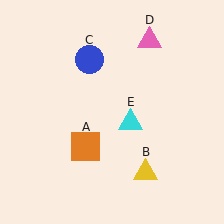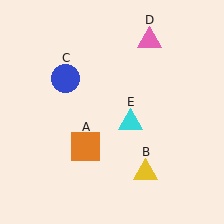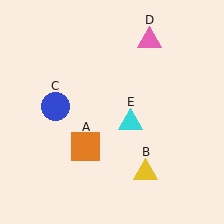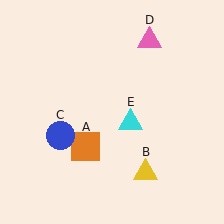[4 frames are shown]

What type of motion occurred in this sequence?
The blue circle (object C) rotated counterclockwise around the center of the scene.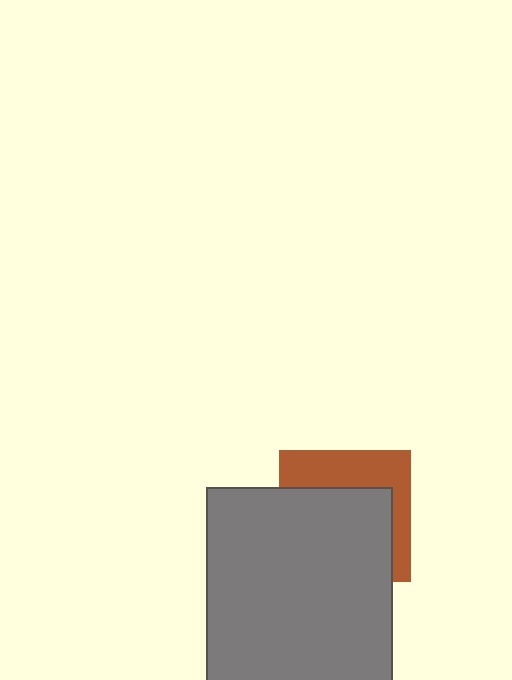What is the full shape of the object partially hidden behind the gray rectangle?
The partially hidden object is a brown square.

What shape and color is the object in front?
The object in front is a gray rectangle.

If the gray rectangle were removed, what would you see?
You would see the complete brown square.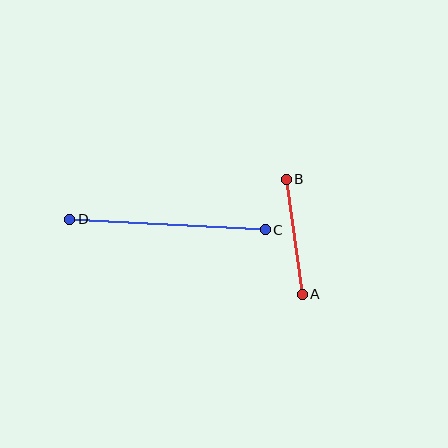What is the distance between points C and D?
The distance is approximately 196 pixels.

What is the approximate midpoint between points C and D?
The midpoint is at approximately (167, 224) pixels.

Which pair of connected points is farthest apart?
Points C and D are farthest apart.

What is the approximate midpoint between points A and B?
The midpoint is at approximately (294, 237) pixels.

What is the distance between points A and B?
The distance is approximately 116 pixels.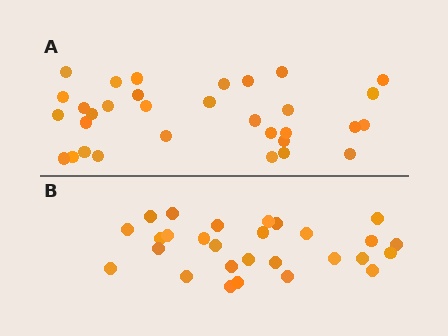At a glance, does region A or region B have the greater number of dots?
Region A (the top region) has more dots.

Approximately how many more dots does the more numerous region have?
Region A has about 4 more dots than region B.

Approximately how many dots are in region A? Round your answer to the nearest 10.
About 30 dots. (The exact count is 32, which rounds to 30.)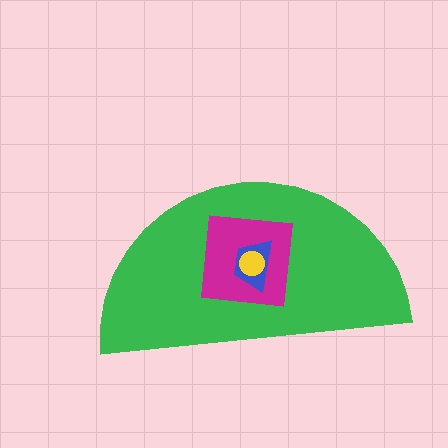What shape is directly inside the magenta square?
The blue trapezoid.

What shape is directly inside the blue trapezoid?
The yellow circle.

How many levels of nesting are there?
4.